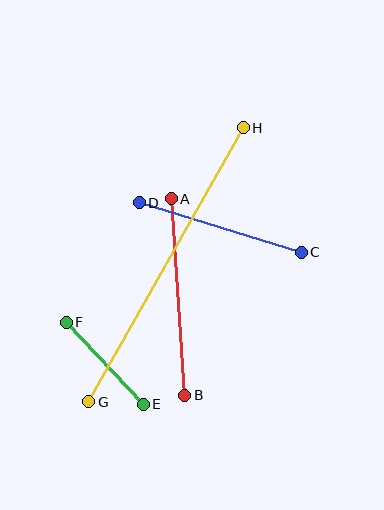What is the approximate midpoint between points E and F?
The midpoint is at approximately (105, 363) pixels.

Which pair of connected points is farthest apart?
Points G and H are farthest apart.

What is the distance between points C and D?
The distance is approximately 170 pixels.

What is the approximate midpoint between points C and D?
The midpoint is at approximately (220, 228) pixels.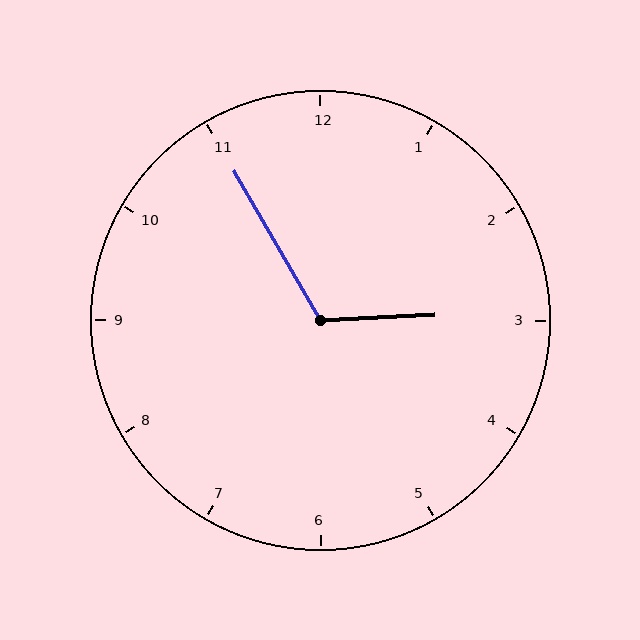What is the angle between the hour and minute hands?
Approximately 118 degrees.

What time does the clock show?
2:55.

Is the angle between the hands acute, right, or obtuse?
It is obtuse.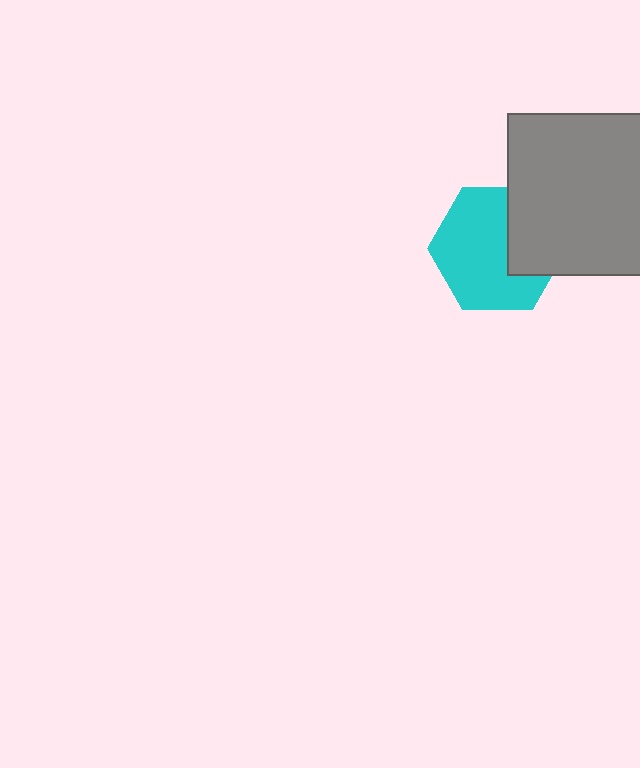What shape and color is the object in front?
The object in front is a gray square.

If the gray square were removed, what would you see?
You would see the complete cyan hexagon.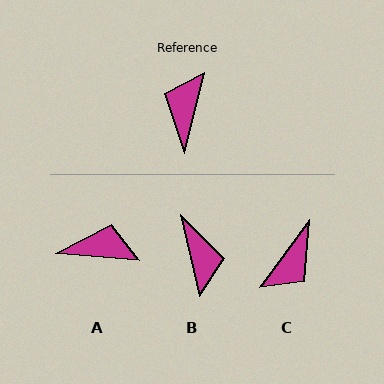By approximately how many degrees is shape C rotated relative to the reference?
Approximately 158 degrees counter-clockwise.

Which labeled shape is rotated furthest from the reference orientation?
C, about 158 degrees away.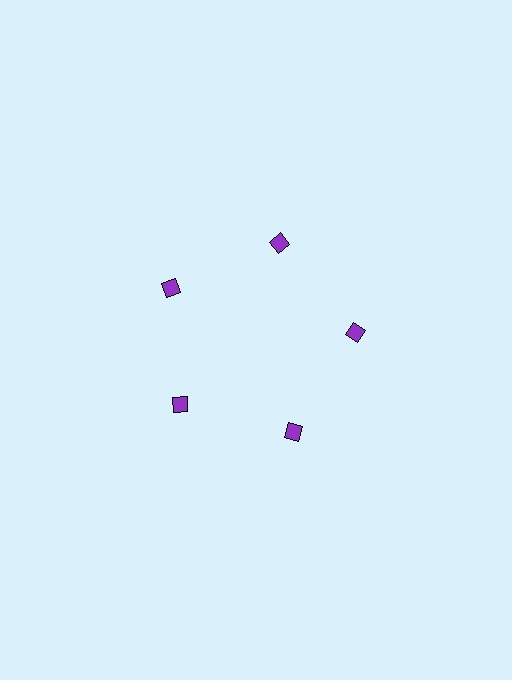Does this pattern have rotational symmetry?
Yes, this pattern has 5-fold rotational symmetry. It looks the same after rotating 72 degrees around the center.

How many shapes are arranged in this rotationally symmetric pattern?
There are 5 shapes, arranged in 5 groups of 1.